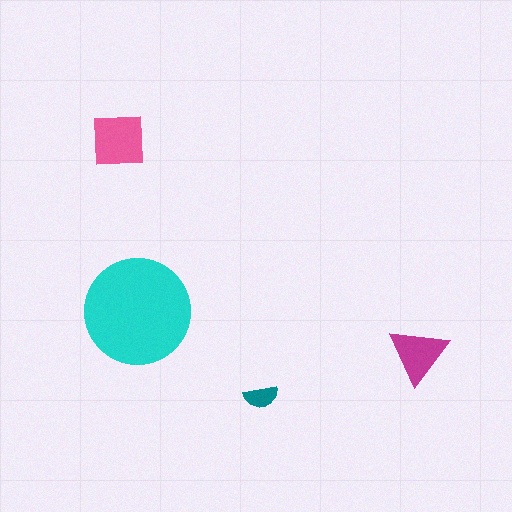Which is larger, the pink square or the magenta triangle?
The pink square.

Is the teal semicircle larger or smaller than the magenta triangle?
Smaller.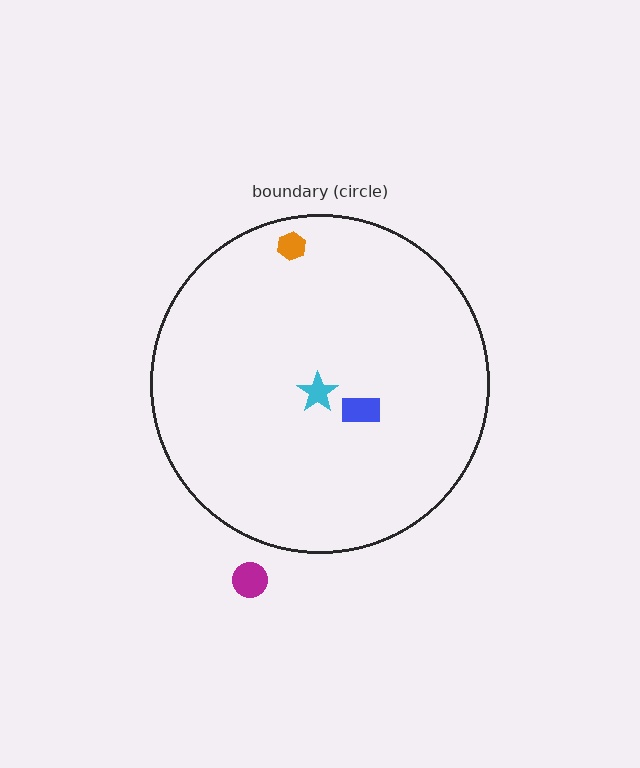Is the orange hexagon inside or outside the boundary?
Inside.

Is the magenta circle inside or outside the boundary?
Outside.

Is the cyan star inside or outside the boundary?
Inside.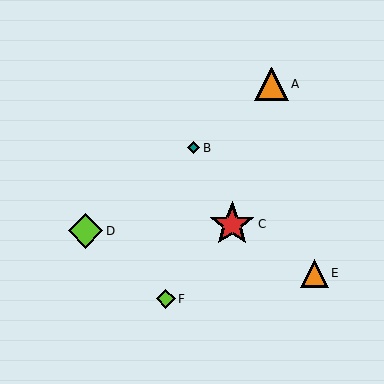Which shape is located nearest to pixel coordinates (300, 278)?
The orange triangle (labeled E) at (314, 273) is nearest to that location.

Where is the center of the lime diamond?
The center of the lime diamond is at (85, 231).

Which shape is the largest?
The red star (labeled C) is the largest.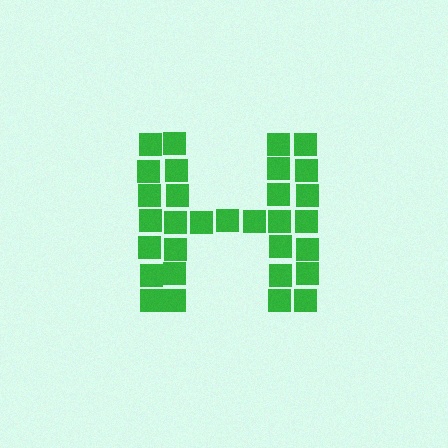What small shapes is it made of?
It is made of small squares.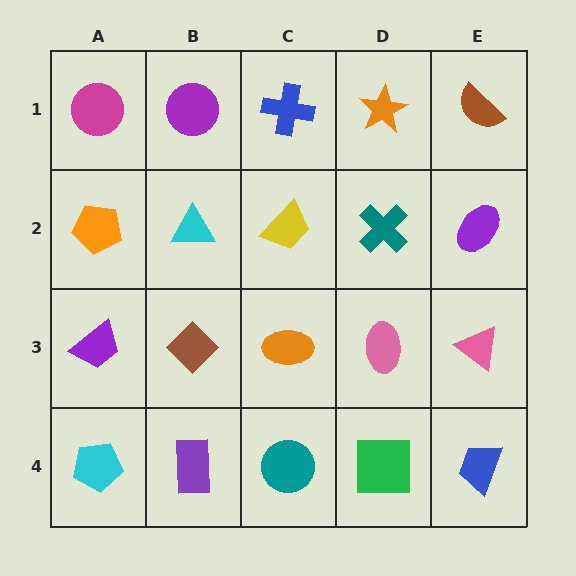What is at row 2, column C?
A yellow trapezoid.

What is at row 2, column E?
A purple ellipse.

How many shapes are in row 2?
5 shapes.